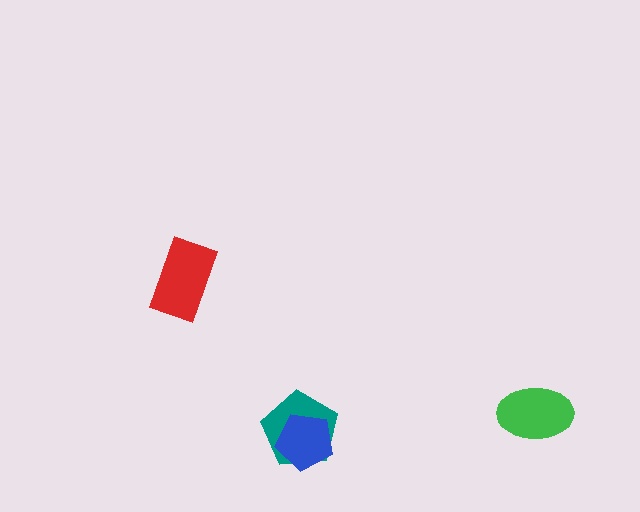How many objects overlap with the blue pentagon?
1 object overlaps with the blue pentagon.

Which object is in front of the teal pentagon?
The blue pentagon is in front of the teal pentagon.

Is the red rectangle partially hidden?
No, no other shape covers it.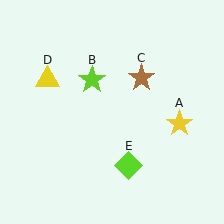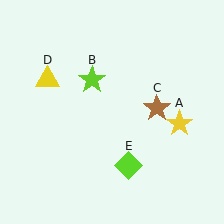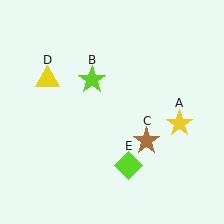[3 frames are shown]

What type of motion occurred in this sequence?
The brown star (object C) rotated clockwise around the center of the scene.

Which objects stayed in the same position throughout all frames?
Yellow star (object A) and lime star (object B) and yellow triangle (object D) and lime diamond (object E) remained stationary.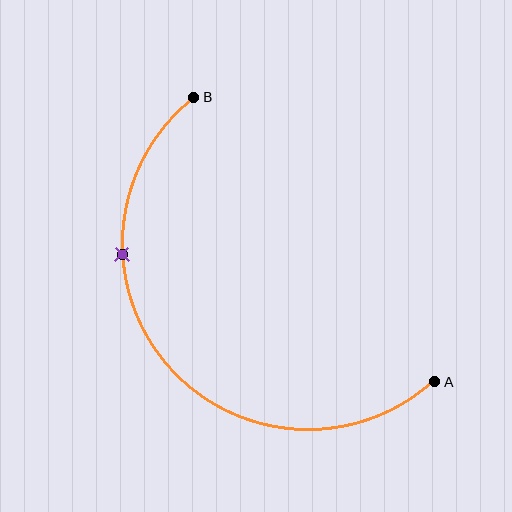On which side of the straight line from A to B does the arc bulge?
The arc bulges below and to the left of the straight line connecting A and B.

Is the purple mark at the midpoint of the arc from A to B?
No. The purple mark lies on the arc but is closer to endpoint B. The arc midpoint would be at the point on the curve equidistant along the arc from both A and B.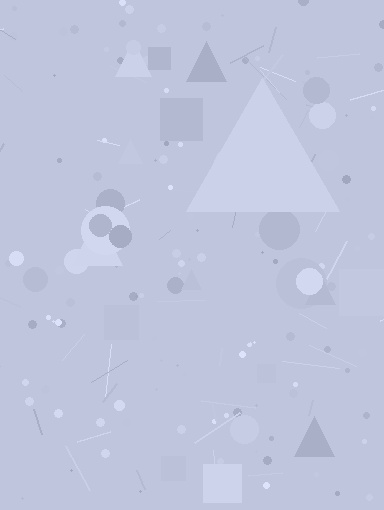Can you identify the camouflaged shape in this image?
The camouflaged shape is a triangle.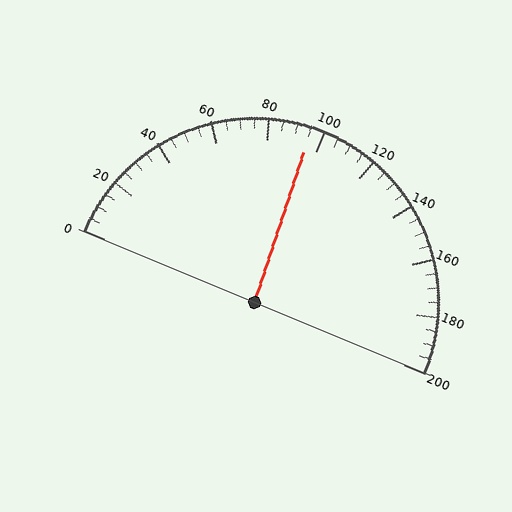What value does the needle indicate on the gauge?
The needle indicates approximately 95.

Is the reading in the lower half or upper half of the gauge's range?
The reading is in the lower half of the range (0 to 200).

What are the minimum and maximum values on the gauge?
The gauge ranges from 0 to 200.